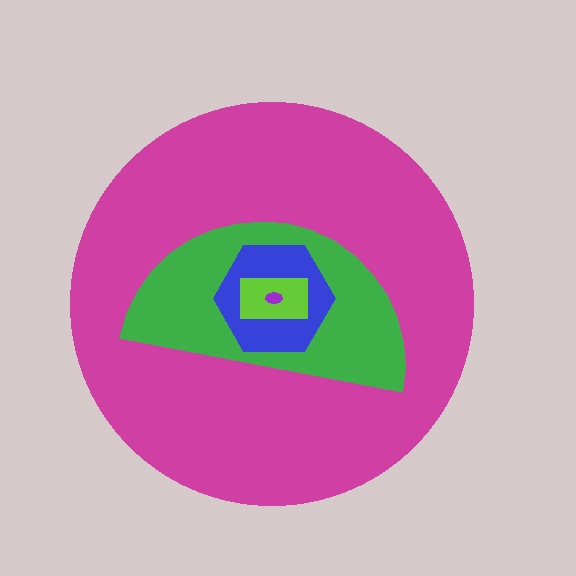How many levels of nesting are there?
5.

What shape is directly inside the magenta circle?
The green semicircle.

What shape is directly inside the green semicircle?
The blue hexagon.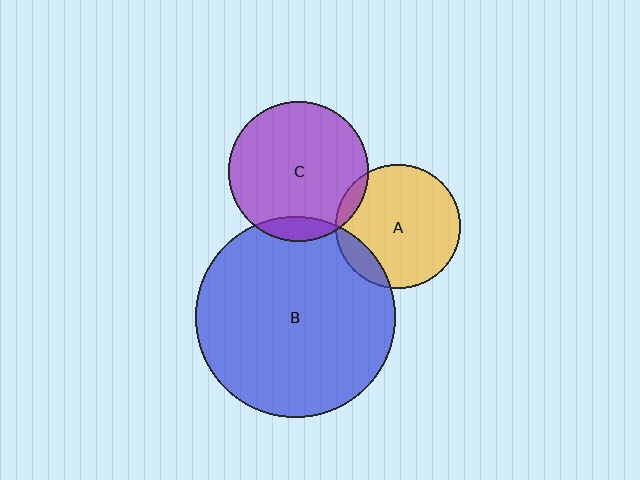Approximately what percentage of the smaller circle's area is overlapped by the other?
Approximately 10%.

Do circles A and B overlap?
Yes.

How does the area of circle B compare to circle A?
Approximately 2.6 times.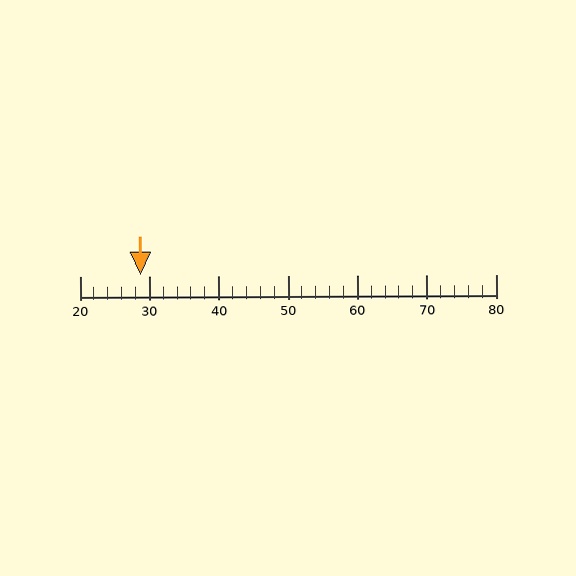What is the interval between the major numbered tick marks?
The major tick marks are spaced 10 units apart.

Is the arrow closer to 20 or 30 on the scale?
The arrow is closer to 30.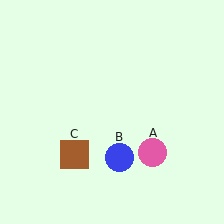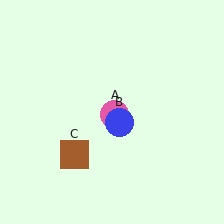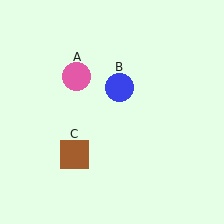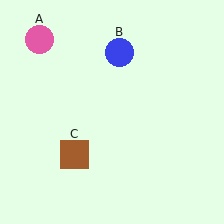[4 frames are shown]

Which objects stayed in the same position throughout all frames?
Brown square (object C) remained stationary.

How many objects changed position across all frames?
2 objects changed position: pink circle (object A), blue circle (object B).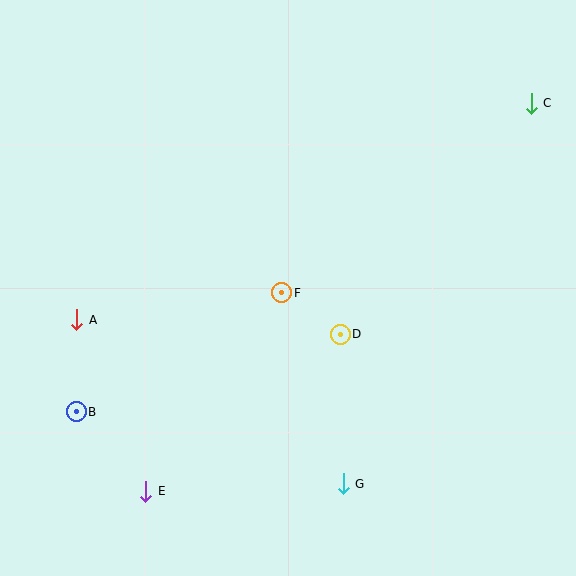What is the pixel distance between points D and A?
The distance between D and A is 264 pixels.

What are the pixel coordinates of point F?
Point F is at (282, 293).